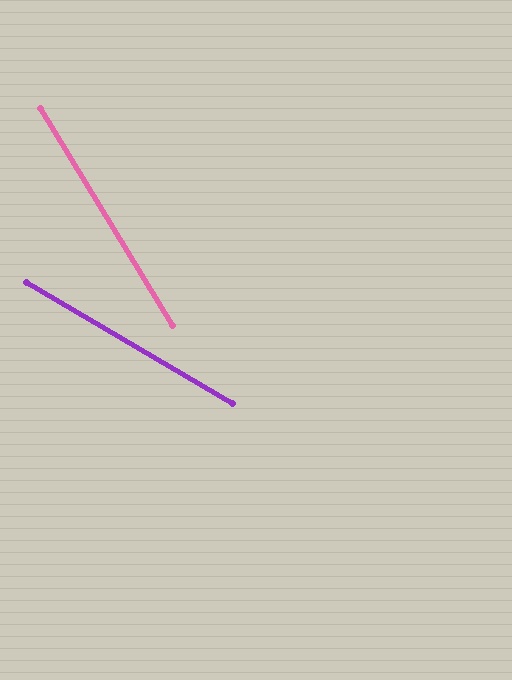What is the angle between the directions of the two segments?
Approximately 28 degrees.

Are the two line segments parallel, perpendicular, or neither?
Neither parallel nor perpendicular — they differ by about 28°.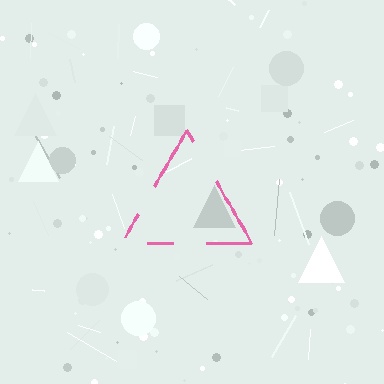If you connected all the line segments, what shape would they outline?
They would outline a triangle.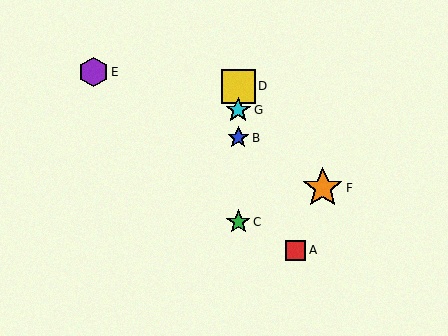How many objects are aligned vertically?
4 objects (B, C, D, G) are aligned vertically.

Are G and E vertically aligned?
No, G is at x≈238 and E is at x≈94.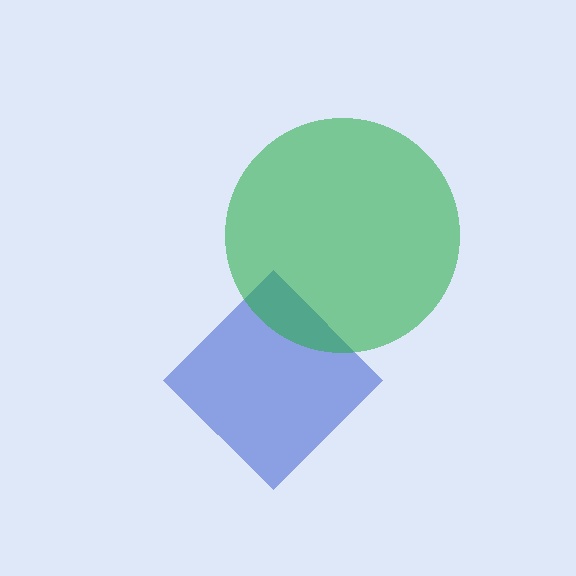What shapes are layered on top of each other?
The layered shapes are: a blue diamond, a green circle.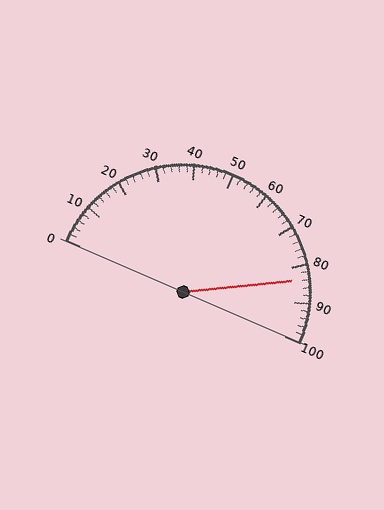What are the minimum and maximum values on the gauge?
The gauge ranges from 0 to 100.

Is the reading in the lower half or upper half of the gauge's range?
The reading is in the upper half of the range (0 to 100).